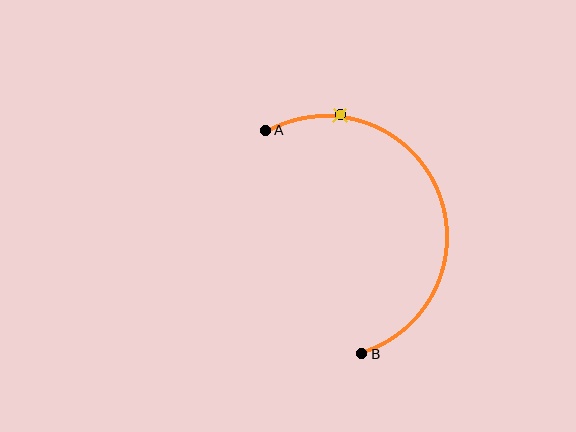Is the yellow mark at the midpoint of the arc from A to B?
No. The yellow mark lies on the arc but is closer to endpoint A. The arc midpoint would be at the point on the curve equidistant along the arc from both A and B.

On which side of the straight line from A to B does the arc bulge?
The arc bulges to the right of the straight line connecting A and B.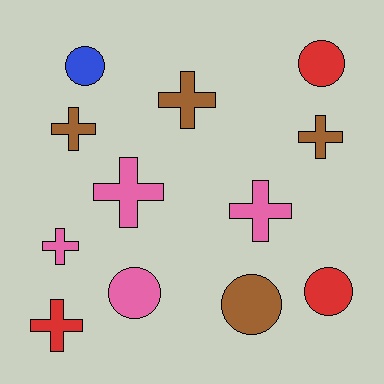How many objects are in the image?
There are 12 objects.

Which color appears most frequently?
Pink, with 4 objects.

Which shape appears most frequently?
Cross, with 7 objects.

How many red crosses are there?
There is 1 red cross.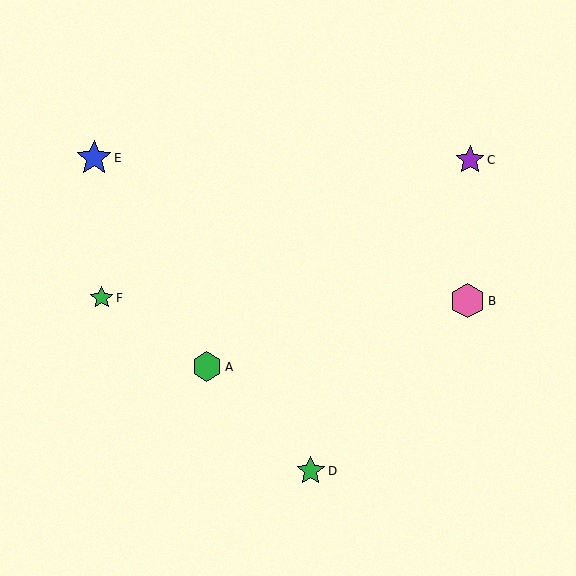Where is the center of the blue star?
The center of the blue star is at (94, 158).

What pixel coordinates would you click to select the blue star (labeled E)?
Click at (94, 158) to select the blue star E.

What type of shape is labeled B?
Shape B is a pink hexagon.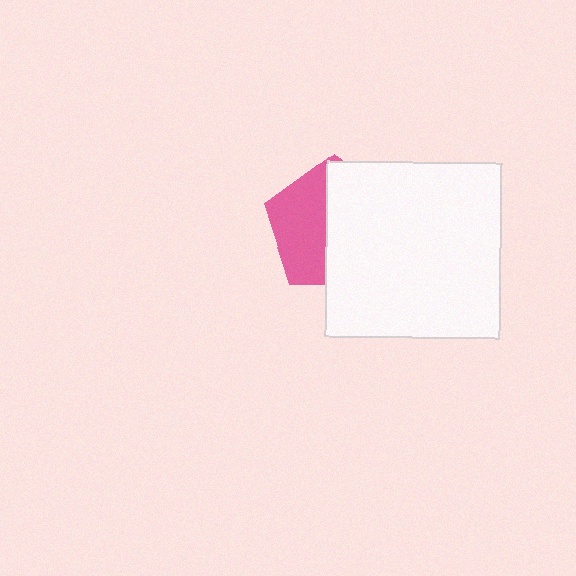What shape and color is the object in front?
The object in front is a white square.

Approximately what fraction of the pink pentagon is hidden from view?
Roughly 57% of the pink pentagon is hidden behind the white square.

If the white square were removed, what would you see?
You would see the complete pink pentagon.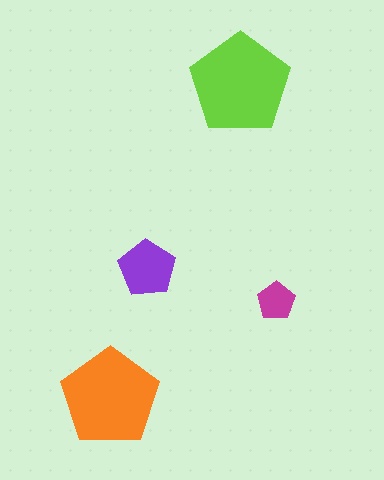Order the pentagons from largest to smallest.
the lime one, the orange one, the purple one, the magenta one.